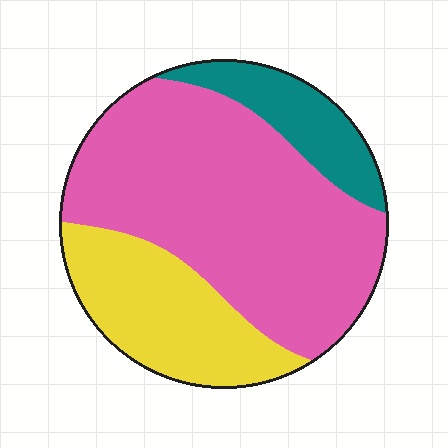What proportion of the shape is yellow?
Yellow covers roughly 25% of the shape.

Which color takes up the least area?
Teal, at roughly 15%.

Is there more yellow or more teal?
Yellow.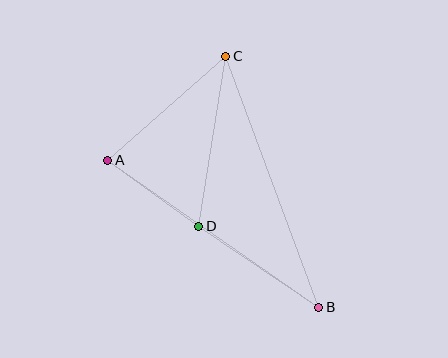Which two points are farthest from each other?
Points B and C are farthest from each other.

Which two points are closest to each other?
Points A and D are closest to each other.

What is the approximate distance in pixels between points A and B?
The distance between A and B is approximately 257 pixels.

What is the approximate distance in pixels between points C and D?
The distance between C and D is approximately 172 pixels.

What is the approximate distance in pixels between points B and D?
The distance between B and D is approximately 145 pixels.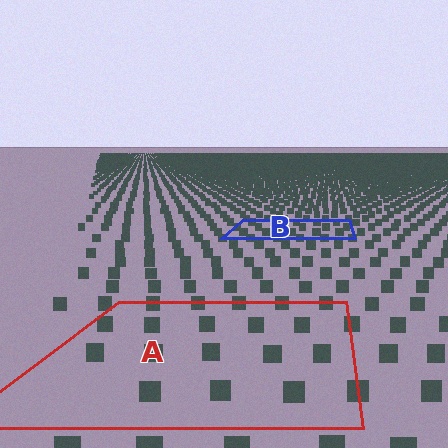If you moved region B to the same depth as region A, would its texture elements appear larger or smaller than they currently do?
They would appear larger. At a closer depth, the same texture elements are projected at a bigger on-screen size.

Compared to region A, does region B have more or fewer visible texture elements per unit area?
Region B has more texture elements per unit area — they are packed more densely because it is farther away.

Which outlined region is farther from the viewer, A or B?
Region B is farther from the viewer — the texture elements inside it appear smaller and more densely packed.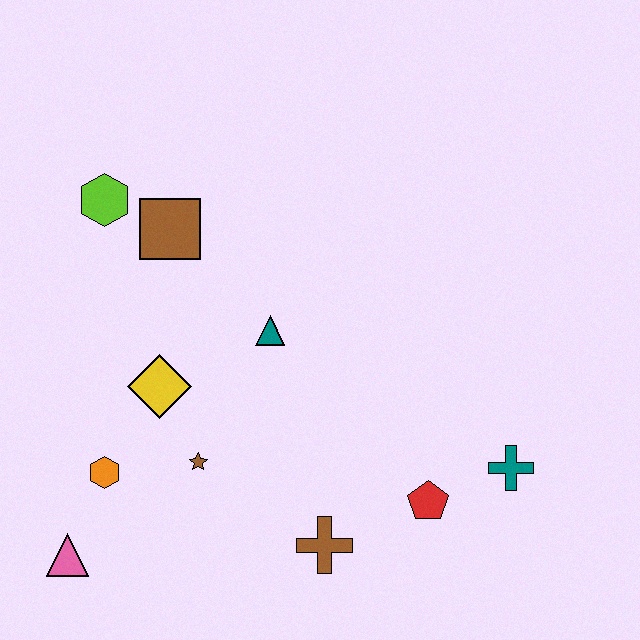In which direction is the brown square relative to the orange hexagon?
The brown square is above the orange hexagon.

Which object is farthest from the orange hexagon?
The teal cross is farthest from the orange hexagon.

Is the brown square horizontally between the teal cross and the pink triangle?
Yes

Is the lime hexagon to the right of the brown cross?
No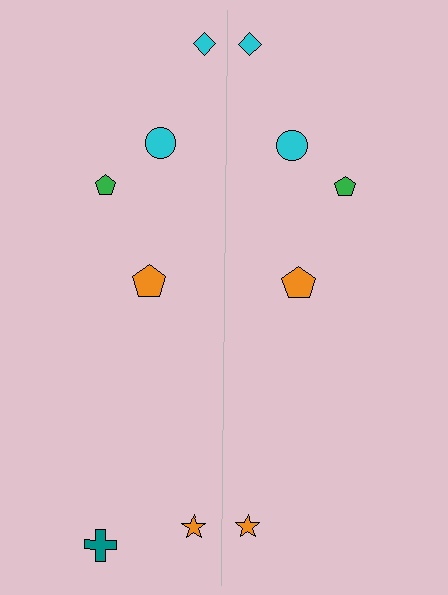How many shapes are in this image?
There are 11 shapes in this image.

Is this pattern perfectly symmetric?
No, the pattern is not perfectly symmetric. A teal cross is missing from the right side.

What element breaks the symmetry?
A teal cross is missing from the right side.